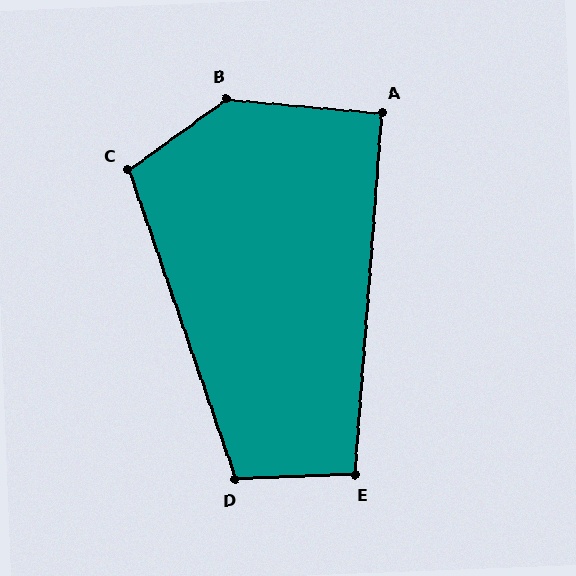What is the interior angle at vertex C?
Approximately 107 degrees (obtuse).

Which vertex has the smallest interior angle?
A, at approximately 91 degrees.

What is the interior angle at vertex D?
Approximately 107 degrees (obtuse).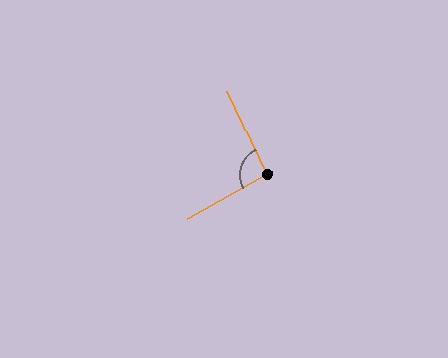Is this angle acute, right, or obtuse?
It is approximately a right angle.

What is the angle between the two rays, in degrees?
Approximately 94 degrees.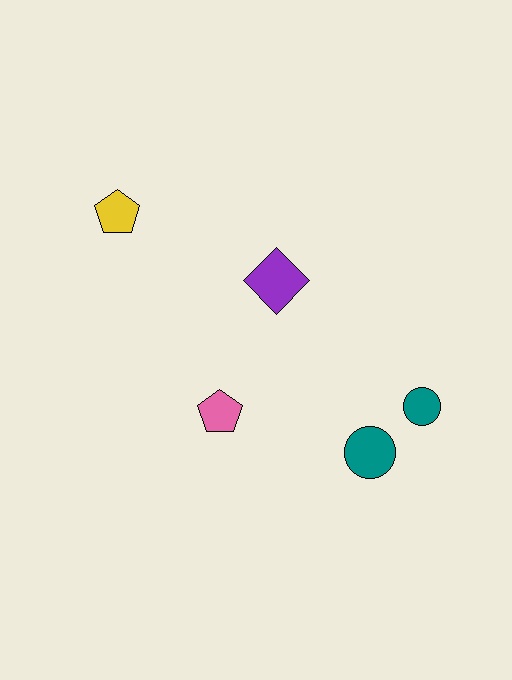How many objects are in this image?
There are 5 objects.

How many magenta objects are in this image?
There are no magenta objects.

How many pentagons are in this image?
There are 2 pentagons.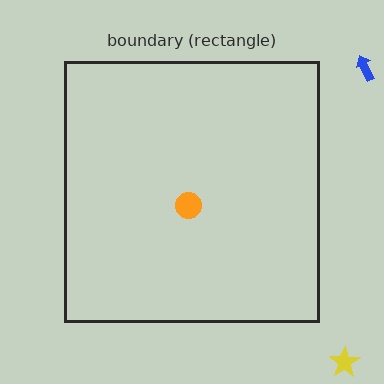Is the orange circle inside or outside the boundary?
Inside.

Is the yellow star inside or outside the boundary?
Outside.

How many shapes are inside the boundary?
1 inside, 2 outside.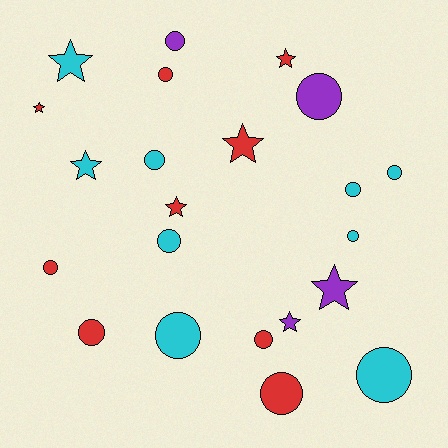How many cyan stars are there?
There are 2 cyan stars.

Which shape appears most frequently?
Circle, with 14 objects.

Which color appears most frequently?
Red, with 9 objects.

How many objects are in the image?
There are 22 objects.